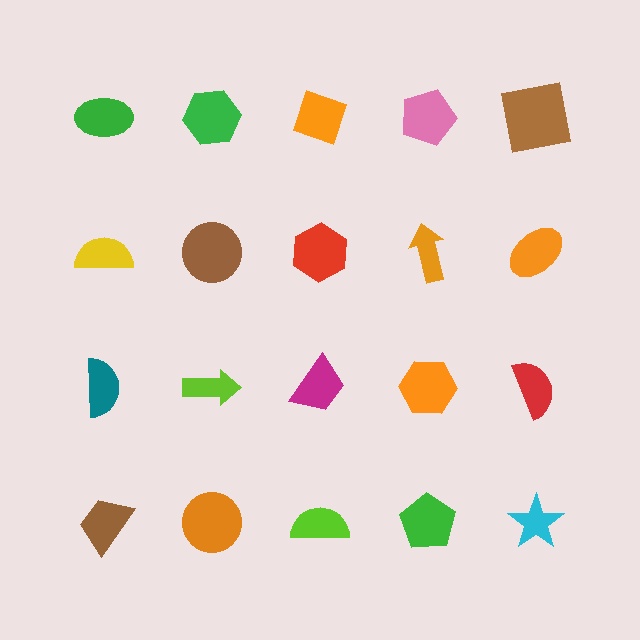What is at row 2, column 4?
An orange arrow.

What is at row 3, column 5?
A red semicircle.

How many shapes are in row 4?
5 shapes.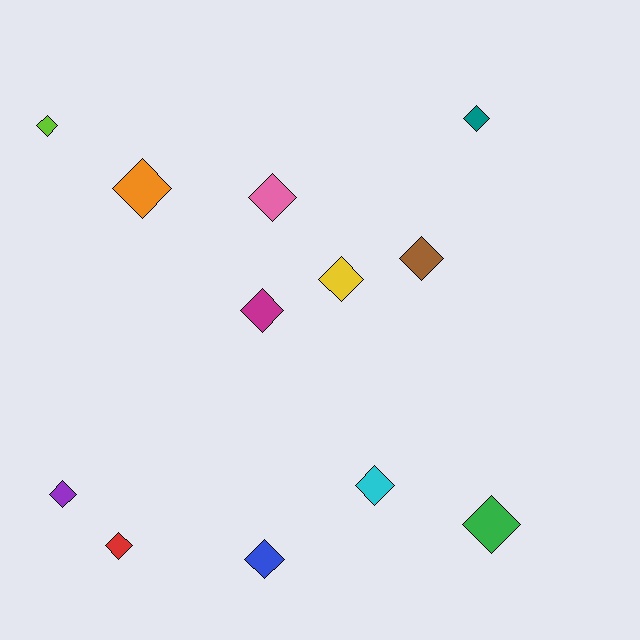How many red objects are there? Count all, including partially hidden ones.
There is 1 red object.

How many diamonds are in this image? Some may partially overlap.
There are 12 diamonds.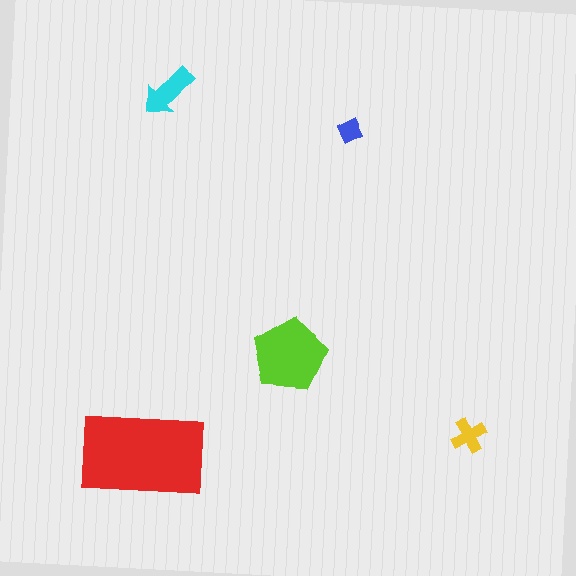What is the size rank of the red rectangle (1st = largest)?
1st.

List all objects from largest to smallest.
The red rectangle, the lime pentagon, the cyan arrow, the yellow cross, the blue diamond.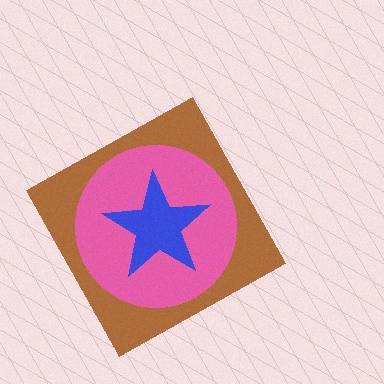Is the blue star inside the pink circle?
Yes.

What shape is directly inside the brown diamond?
The pink circle.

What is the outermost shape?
The brown diamond.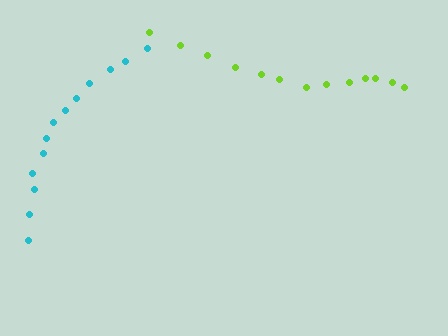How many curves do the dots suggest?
There are 2 distinct paths.